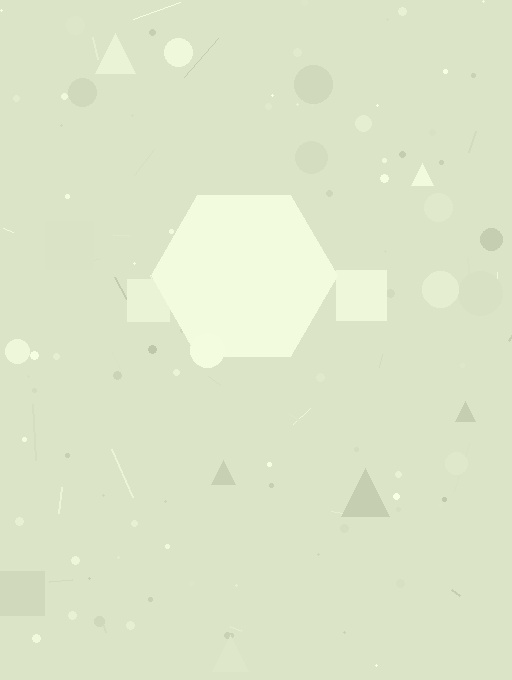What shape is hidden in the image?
A hexagon is hidden in the image.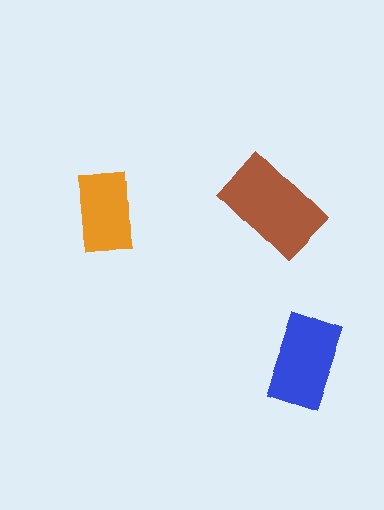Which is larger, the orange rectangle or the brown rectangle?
The brown one.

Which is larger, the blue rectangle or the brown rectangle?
The brown one.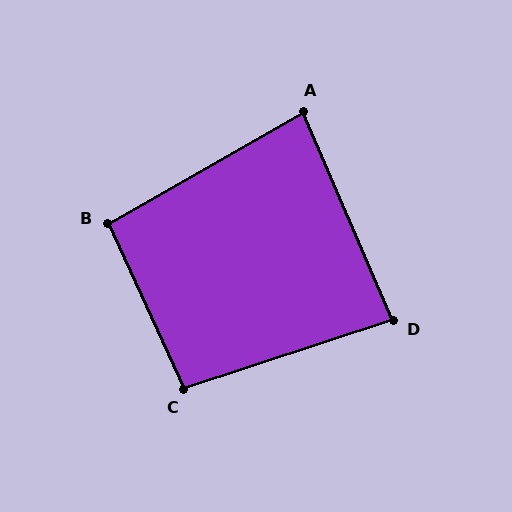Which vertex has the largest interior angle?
C, at approximately 96 degrees.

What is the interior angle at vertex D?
Approximately 85 degrees (acute).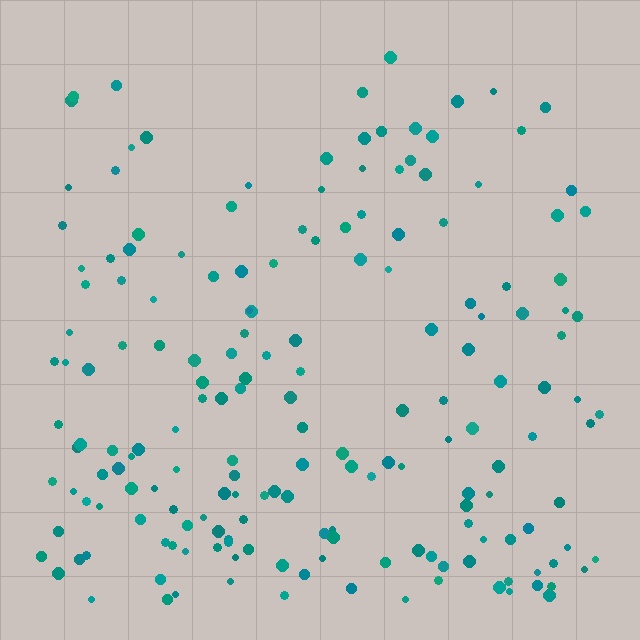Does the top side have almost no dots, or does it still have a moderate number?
Still a moderate number, just noticeably fewer than the bottom.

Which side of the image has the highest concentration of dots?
The bottom.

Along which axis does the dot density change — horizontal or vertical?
Vertical.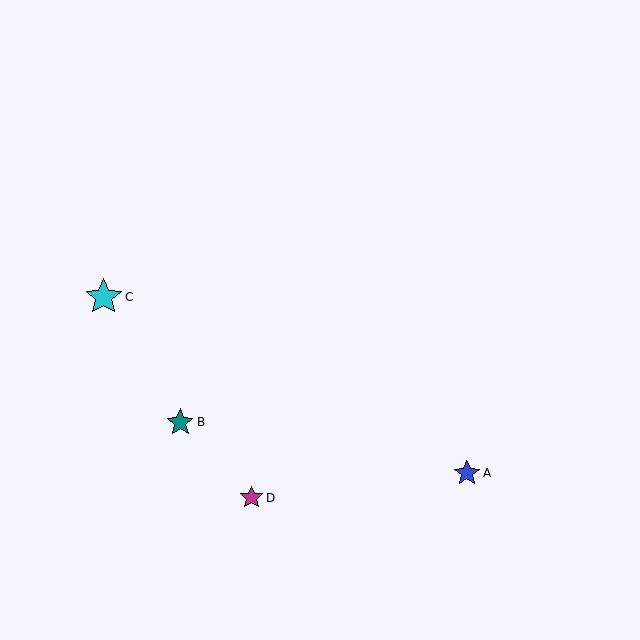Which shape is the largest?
The cyan star (labeled C) is the largest.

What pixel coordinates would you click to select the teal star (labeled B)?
Click at (180, 422) to select the teal star B.